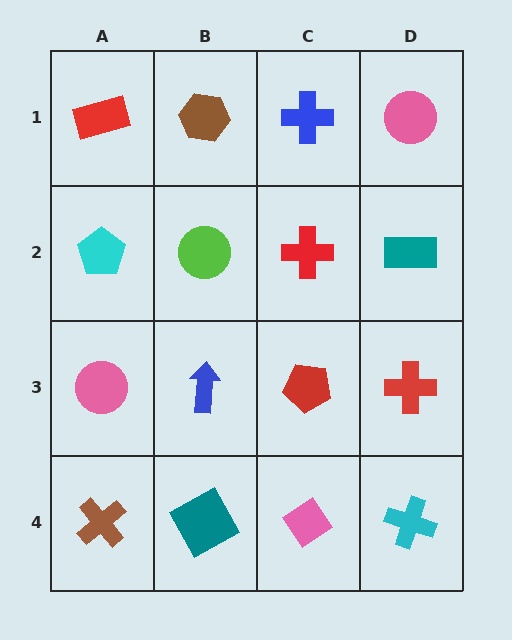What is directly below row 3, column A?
A brown cross.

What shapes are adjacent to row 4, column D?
A red cross (row 3, column D), a pink diamond (row 4, column C).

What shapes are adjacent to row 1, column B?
A lime circle (row 2, column B), a red rectangle (row 1, column A), a blue cross (row 1, column C).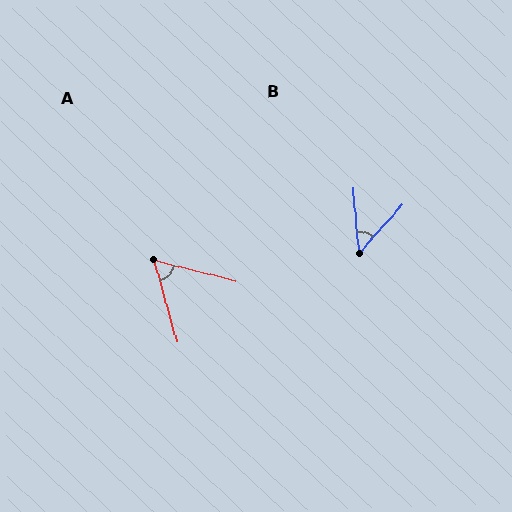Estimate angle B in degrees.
Approximately 47 degrees.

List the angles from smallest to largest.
B (47°), A (60°).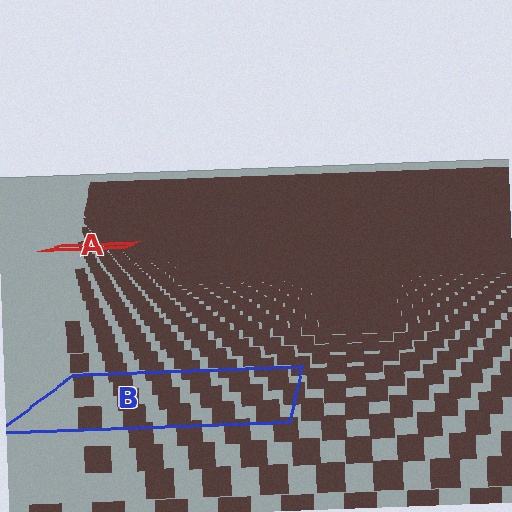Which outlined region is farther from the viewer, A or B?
Region A is farther from the viewer — the texture elements inside it appear smaller and more densely packed.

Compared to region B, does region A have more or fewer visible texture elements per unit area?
Region A has more texture elements per unit area — they are packed more densely because it is farther away.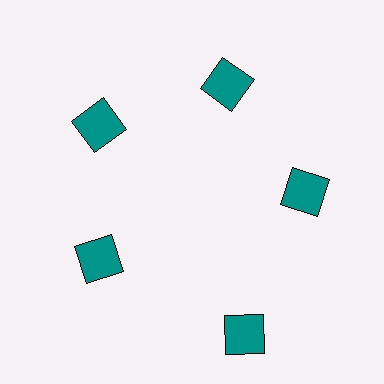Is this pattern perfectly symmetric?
No. The 5 teal squares are arranged in a ring, but one element near the 5 o'clock position is pushed outward from the center, breaking the 5-fold rotational symmetry.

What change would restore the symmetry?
The symmetry would be restored by moving it inward, back onto the ring so that all 5 squares sit at equal angles and equal distance from the center.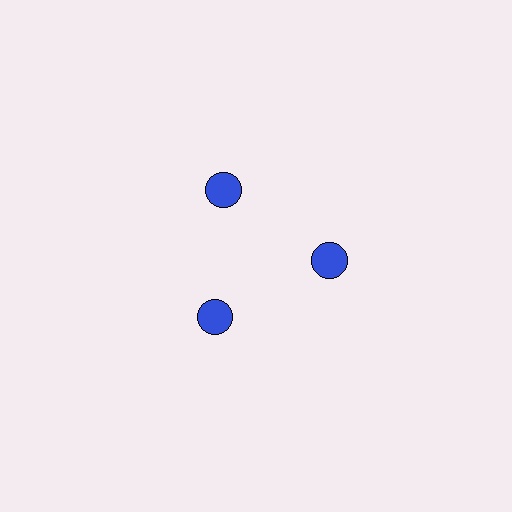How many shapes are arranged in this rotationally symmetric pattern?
There are 3 shapes, arranged in 3 groups of 1.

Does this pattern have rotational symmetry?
Yes, this pattern has 3-fold rotational symmetry. It looks the same after rotating 120 degrees around the center.